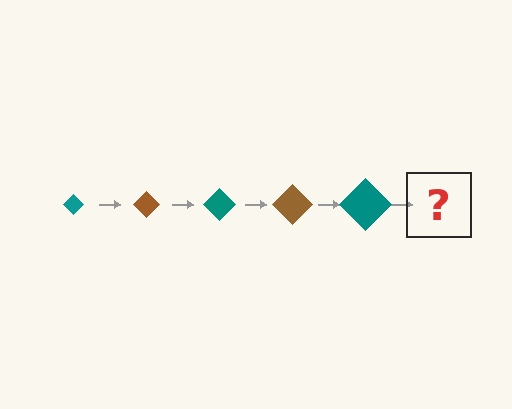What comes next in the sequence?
The next element should be a brown diamond, larger than the previous one.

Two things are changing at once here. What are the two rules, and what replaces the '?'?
The two rules are that the diamond grows larger each step and the color cycles through teal and brown. The '?' should be a brown diamond, larger than the previous one.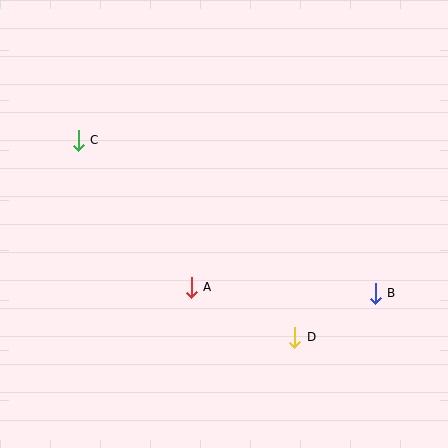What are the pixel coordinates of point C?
Point C is at (78, 140).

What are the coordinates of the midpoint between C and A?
The midpoint between C and A is at (135, 214).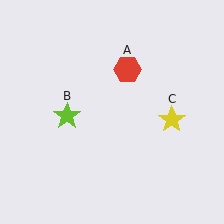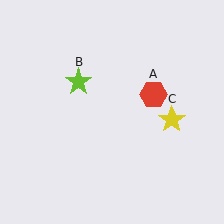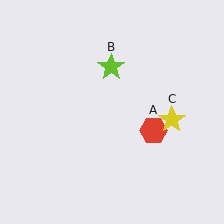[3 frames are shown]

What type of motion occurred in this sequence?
The red hexagon (object A), lime star (object B) rotated clockwise around the center of the scene.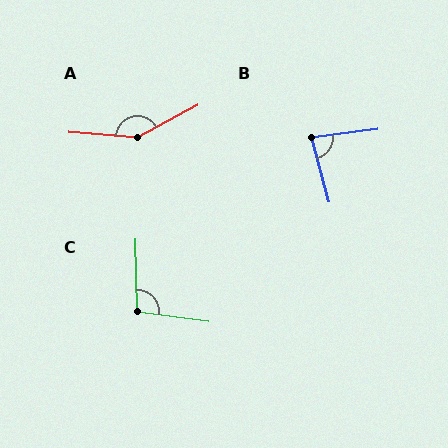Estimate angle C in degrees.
Approximately 99 degrees.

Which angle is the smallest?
B, at approximately 82 degrees.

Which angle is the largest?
A, at approximately 147 degrees.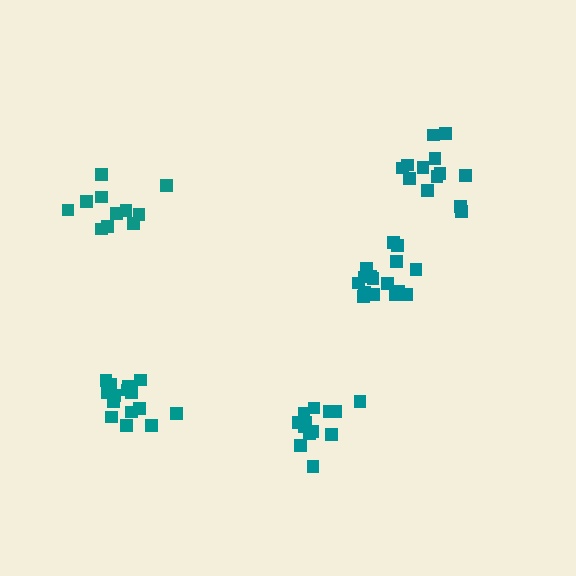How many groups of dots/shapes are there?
There are 5 groups.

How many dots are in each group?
Group 1: 11 dots, Group 2: 14 dots, Group 3: 13 dots, Group 4: 15 dots, Group 5: 16 dots (69 total).